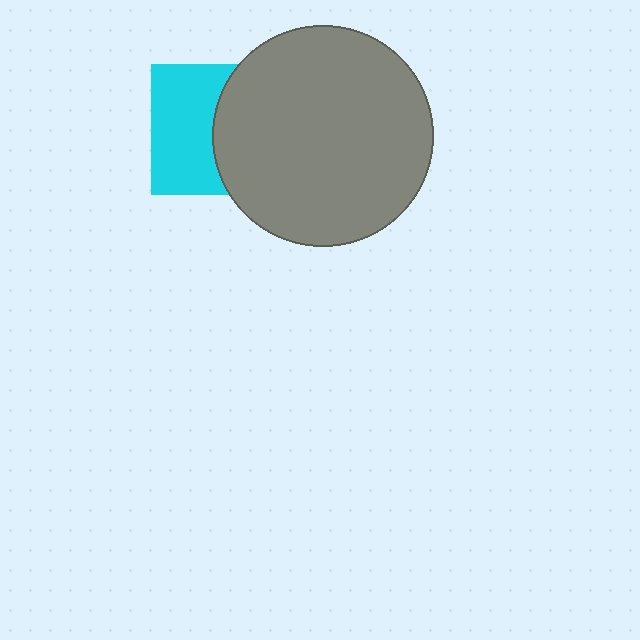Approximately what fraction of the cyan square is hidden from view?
Roughly 48% of the cyan square is hidden behind the gray circle.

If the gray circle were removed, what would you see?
You would see the complete cyan square.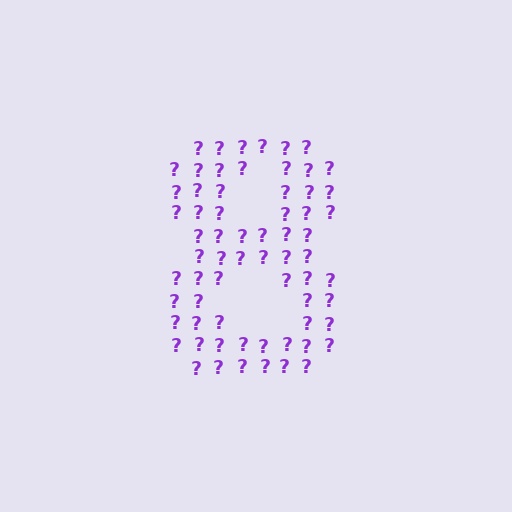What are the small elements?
The small elements are question marks.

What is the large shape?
The large shape is the digit 8.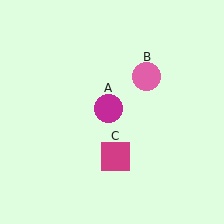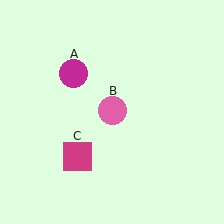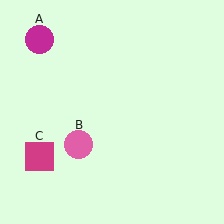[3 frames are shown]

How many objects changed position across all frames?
3 objects changed position: magenta circle (object A), pink circle (object B), magenta square (object C).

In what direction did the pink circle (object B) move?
The pink circle (object B) moved down and to the left.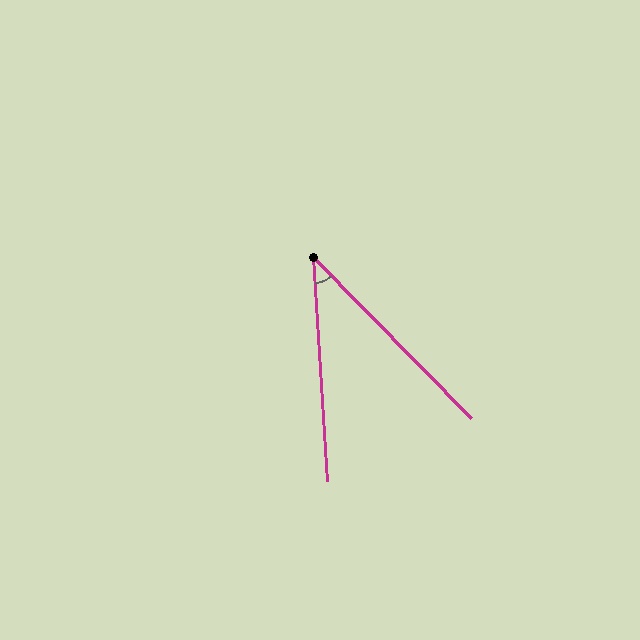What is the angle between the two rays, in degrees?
Approximately 41 degrees.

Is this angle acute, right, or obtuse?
It is acute.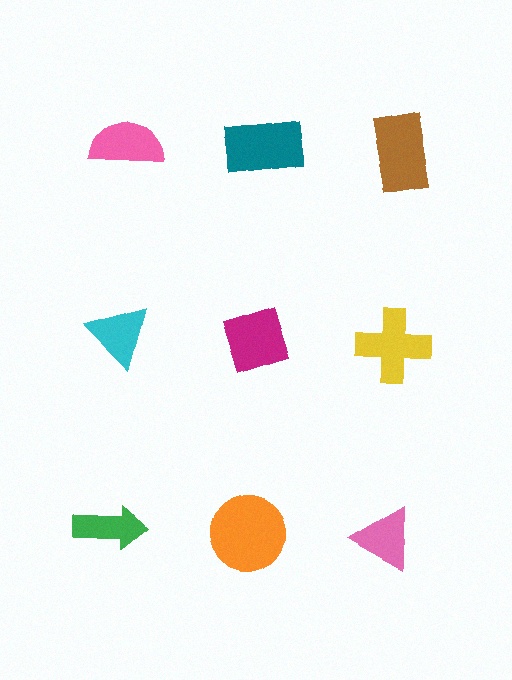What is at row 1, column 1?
A pink semicircle.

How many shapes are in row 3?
3 shapes.